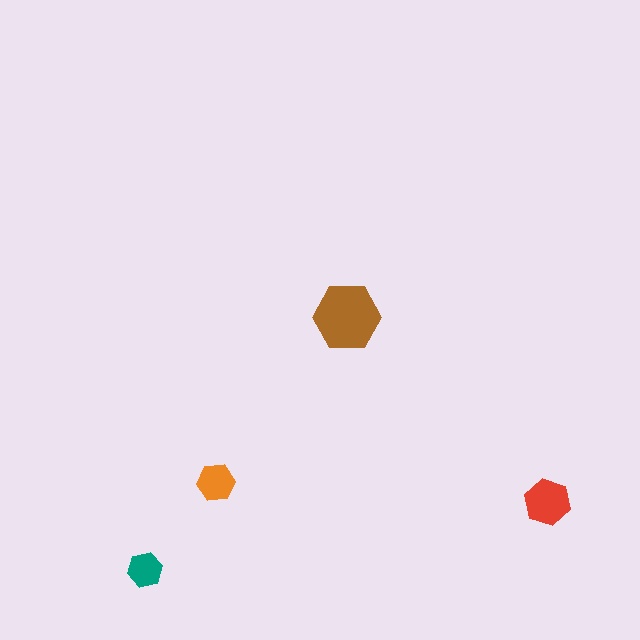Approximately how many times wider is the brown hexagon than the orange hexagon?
About 2 times wider.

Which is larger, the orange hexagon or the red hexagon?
The red one.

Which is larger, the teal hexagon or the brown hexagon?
The brown one.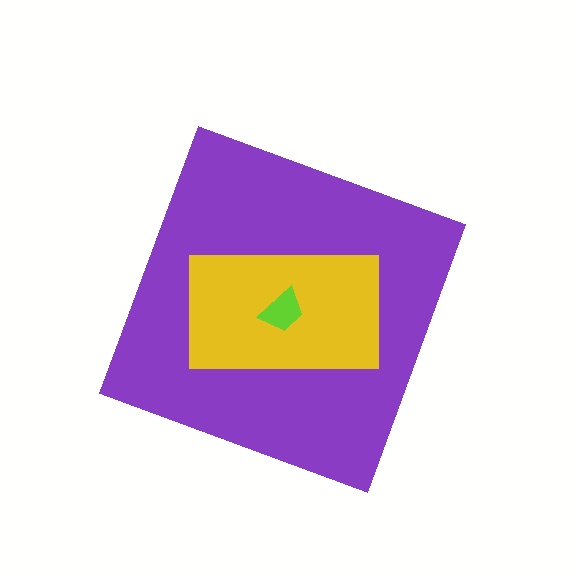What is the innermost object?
The lime trapezoid.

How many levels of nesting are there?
3.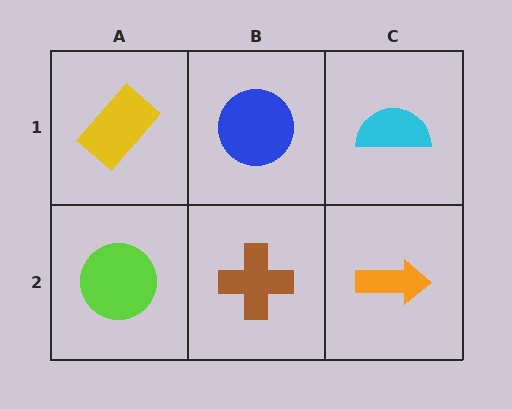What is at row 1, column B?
A blue circle.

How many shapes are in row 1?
3 shapes.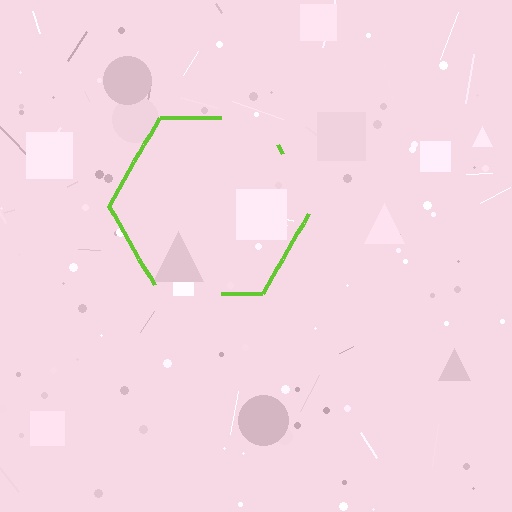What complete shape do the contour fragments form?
The contour fragments form a hexagon.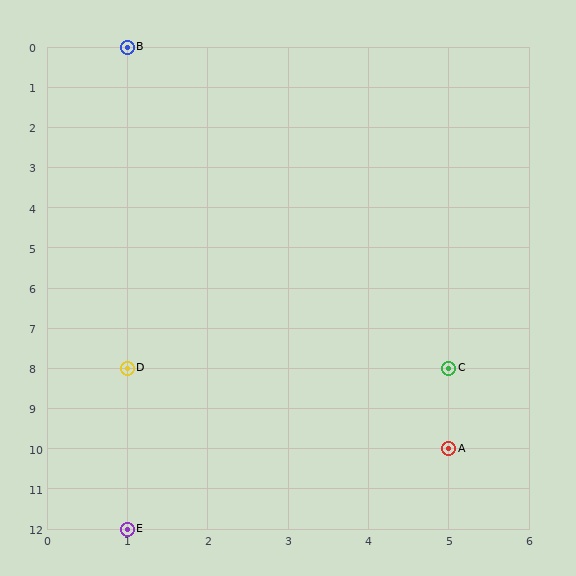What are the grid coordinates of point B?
Point B is at grid coordinates (1, 0).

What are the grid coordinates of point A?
Point A is at grid coordinates (5, 10).